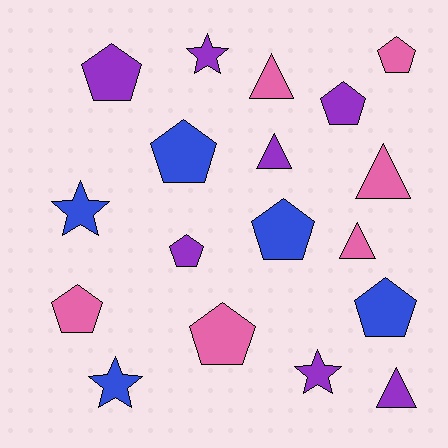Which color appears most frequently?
Purple, with 7 objects.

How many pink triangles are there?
There are 3 pink triangles.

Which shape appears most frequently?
Pentagon, with 9 objects.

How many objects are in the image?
There are 18 objects.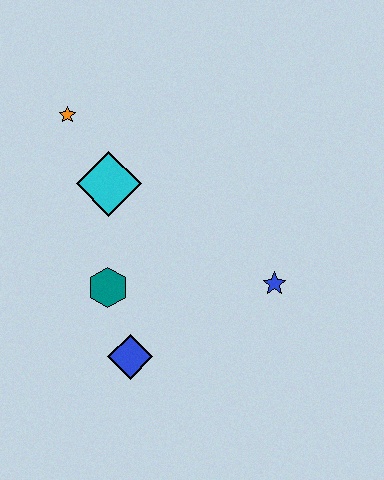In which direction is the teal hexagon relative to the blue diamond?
The teal hexagon is above the blue diamond.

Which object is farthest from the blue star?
The orange star is farthest from the blue star.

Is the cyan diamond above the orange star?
No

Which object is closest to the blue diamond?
The teal hexagon is closest to the blue diamond.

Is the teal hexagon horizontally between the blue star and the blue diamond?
No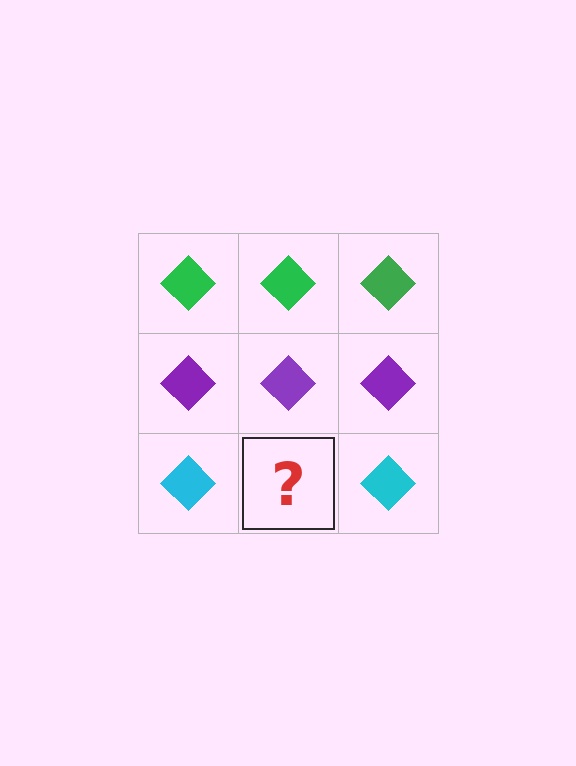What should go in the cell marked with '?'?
The missing cell should contain a cyan diamond.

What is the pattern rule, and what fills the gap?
The rule is that each row has a consistent color. The gap should be filled with a cyan diamond.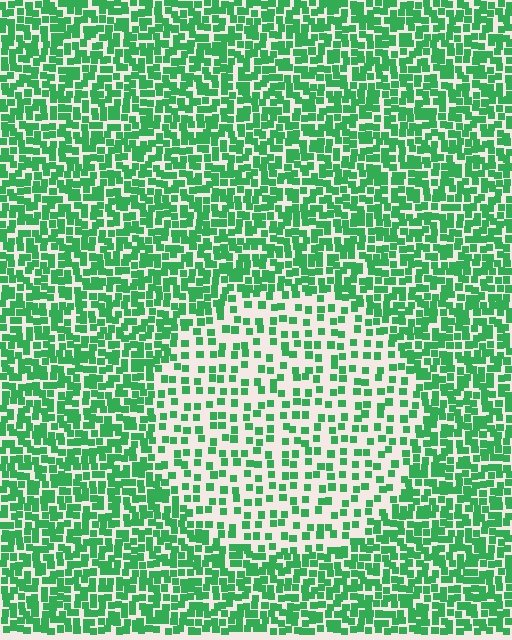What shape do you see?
I see a circle.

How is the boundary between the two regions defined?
The boundary is defined by a change in element density (approximately 2.2x ratio). All elements are the same color, size, and shape.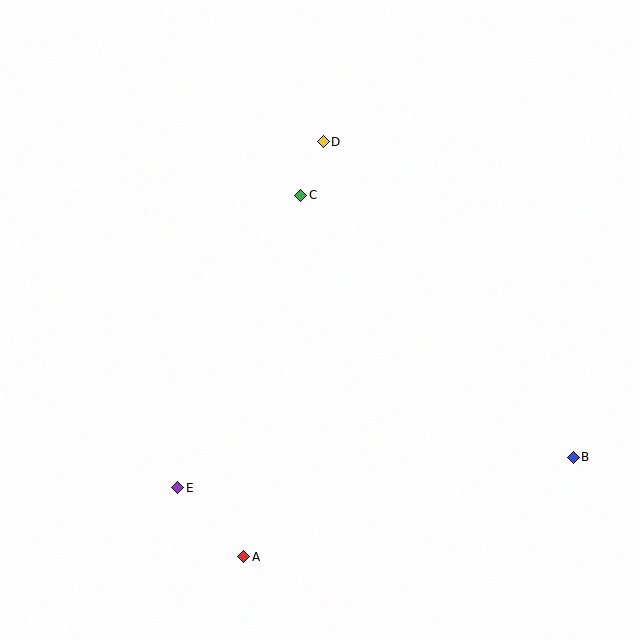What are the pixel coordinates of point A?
Point A is at (244, 557).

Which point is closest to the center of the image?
Point C at (301, 195) is closest to the center.